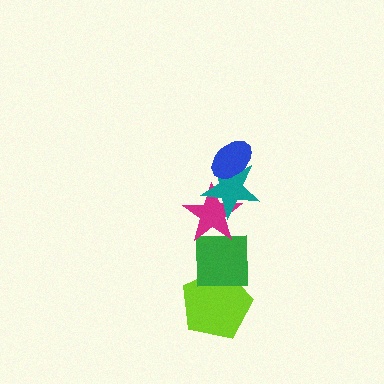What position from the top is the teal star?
The teal star is 2nd from the top.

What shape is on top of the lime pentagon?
The green square is on top of the lime pentagon.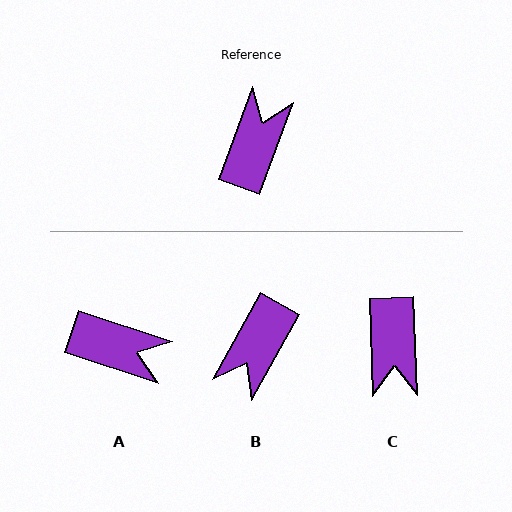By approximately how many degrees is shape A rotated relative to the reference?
Approximately 88 degrees clockwise.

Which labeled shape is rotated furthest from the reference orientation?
B, about 171 degrees away.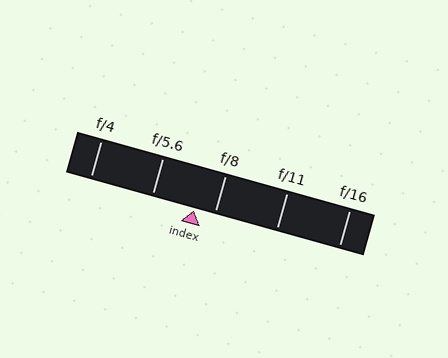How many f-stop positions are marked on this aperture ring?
There are 5 f-stop positions marked.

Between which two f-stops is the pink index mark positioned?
The index mark is between f/5.6 and f/8.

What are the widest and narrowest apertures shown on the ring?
The widest aperture shown is f/4 and the narrowest is f/16.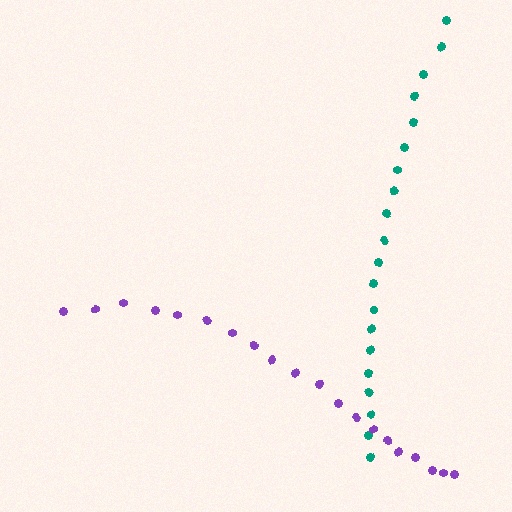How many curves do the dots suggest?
There are 2 distinct paths.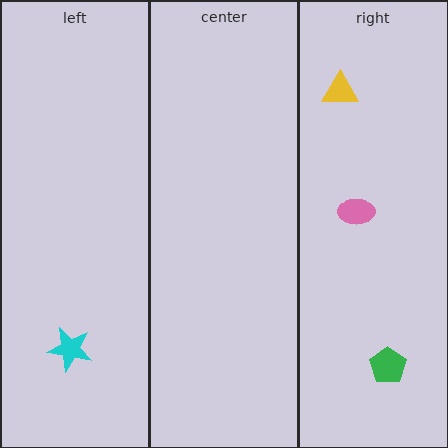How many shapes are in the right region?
3.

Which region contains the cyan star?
The left region.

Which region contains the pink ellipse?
The right region.